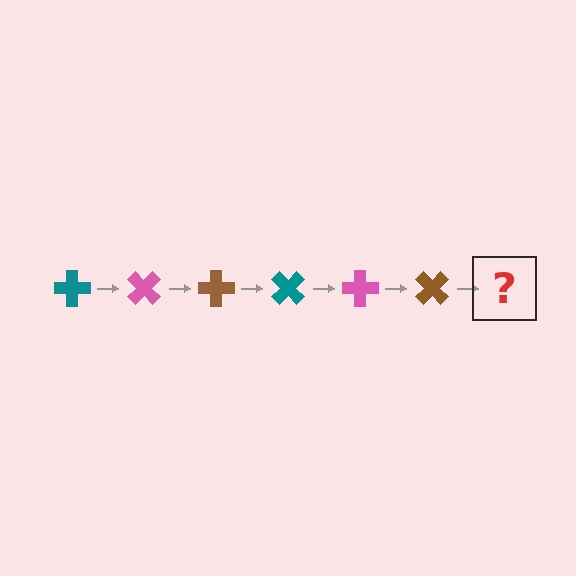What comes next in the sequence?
The next element should be a teal cross, rotated 270 degrees from the start.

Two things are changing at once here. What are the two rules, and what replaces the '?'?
The two rules are that it rotates 45 degrees each step and the color cycles through teal, pink, and brown. The '?' should be a teal cross, rotated 270 degrees from the start.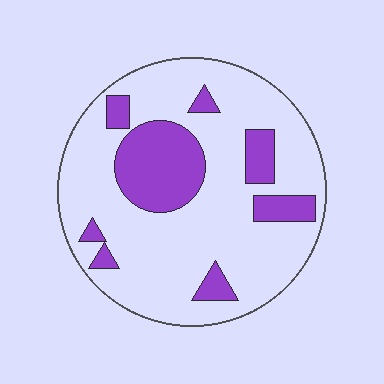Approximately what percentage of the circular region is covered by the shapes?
Approximately 25%.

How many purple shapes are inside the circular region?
8.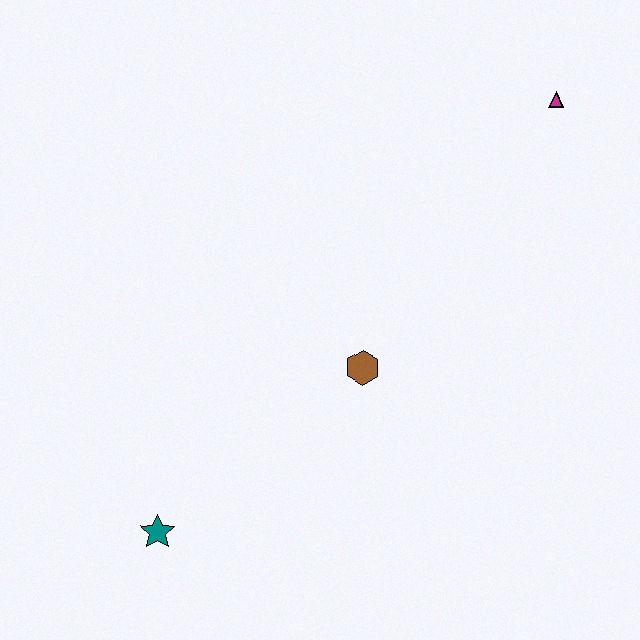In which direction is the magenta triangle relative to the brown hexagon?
The magenta triangle is above the brown hexagon.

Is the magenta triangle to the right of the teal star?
Yes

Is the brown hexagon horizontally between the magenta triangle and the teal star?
Yes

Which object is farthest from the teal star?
The magenta triangle is farthest from the teal star.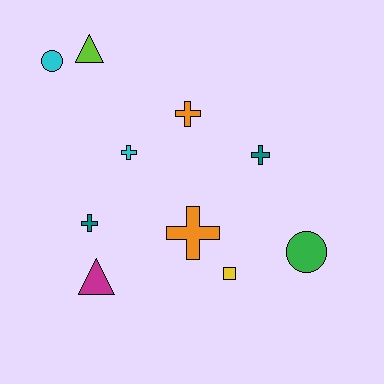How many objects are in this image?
There are 10 objects.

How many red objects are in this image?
There are no red objects.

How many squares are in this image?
There is 1 square.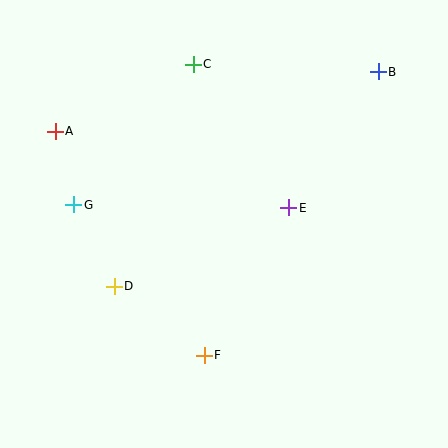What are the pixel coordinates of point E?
Point E is at (289, 208).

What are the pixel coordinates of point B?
Point B is at (378, 72).